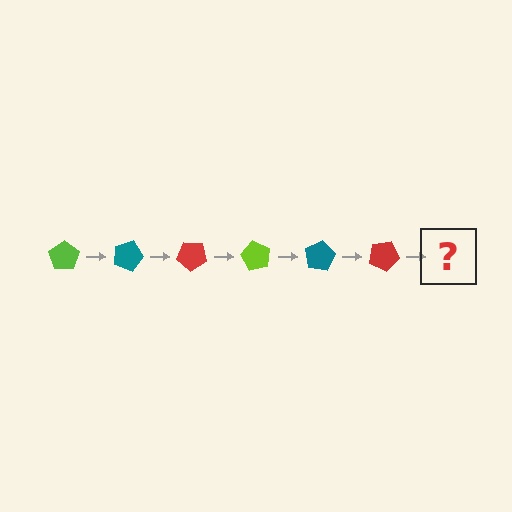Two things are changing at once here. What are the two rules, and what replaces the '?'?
The two rules are that it rotates 20 degrees each step and the color cycles through lime, teal, and red. The '?' should be a lime pentagon, rotated 120 degrees from the start.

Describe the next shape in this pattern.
It should be a lime pentagon, rotated 120 degrees from the start.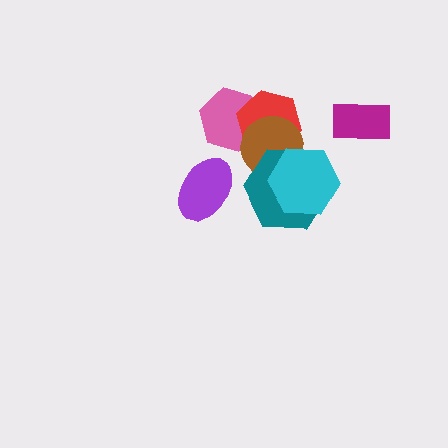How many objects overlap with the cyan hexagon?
2 objects overlap with the cyan hexagon.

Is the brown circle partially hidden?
Yes, it is partially covered by another shape.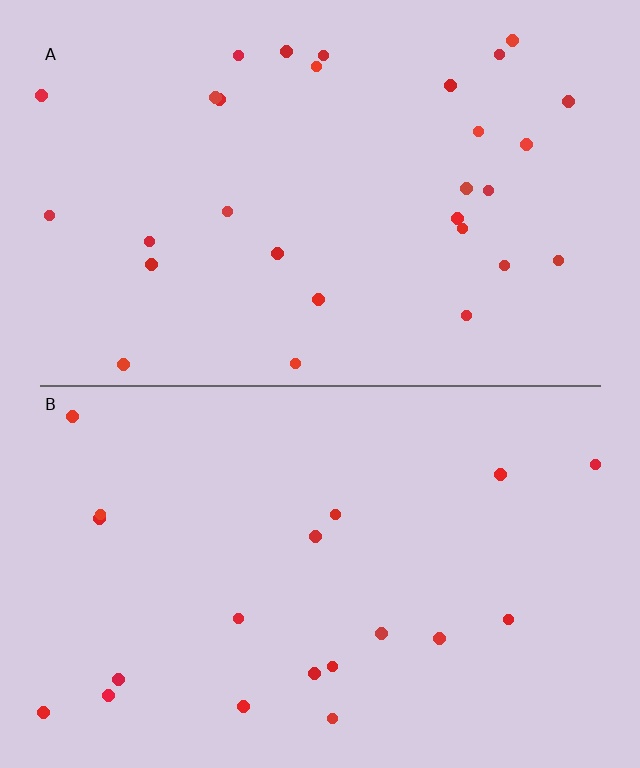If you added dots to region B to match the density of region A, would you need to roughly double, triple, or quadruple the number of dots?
Approximately double.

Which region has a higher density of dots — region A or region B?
A (the top).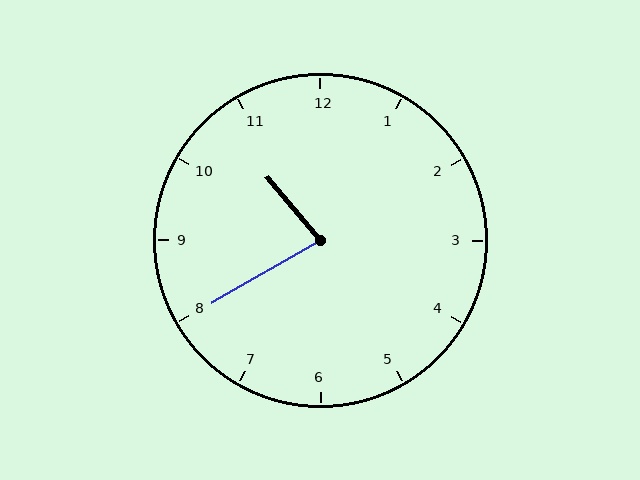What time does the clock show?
10:40.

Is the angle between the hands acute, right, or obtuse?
It is acute.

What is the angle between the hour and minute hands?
Approximately 80 degrees.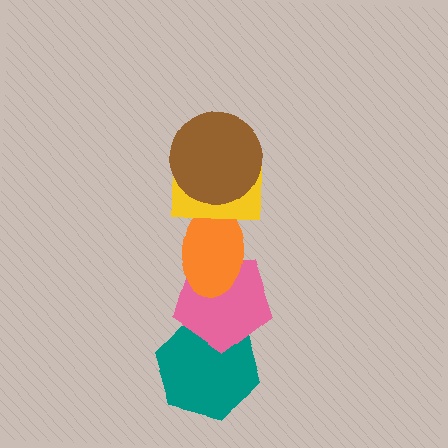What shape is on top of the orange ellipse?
The yellow rectangle is on top of the orange ellipse.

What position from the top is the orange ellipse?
The orange ellipse is 3rd from the top.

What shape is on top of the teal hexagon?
The pink pentagon is on top of the teal hexagon.